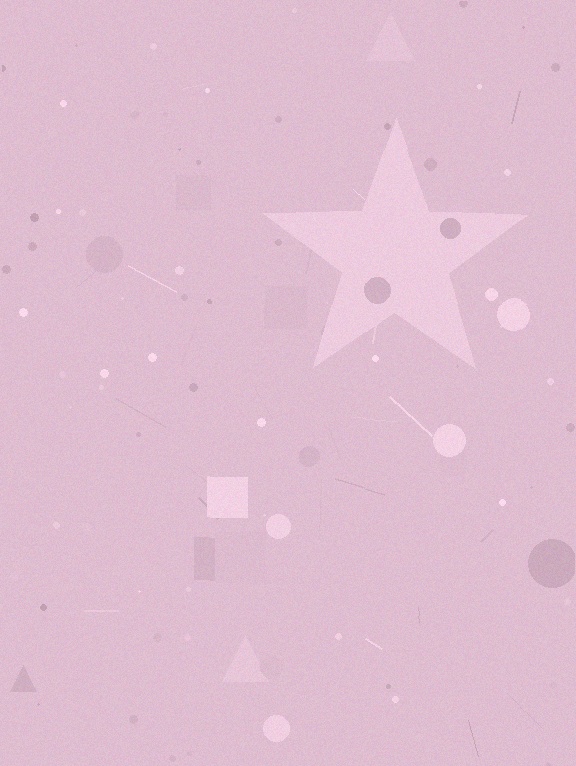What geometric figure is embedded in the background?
A star is embedded in the background.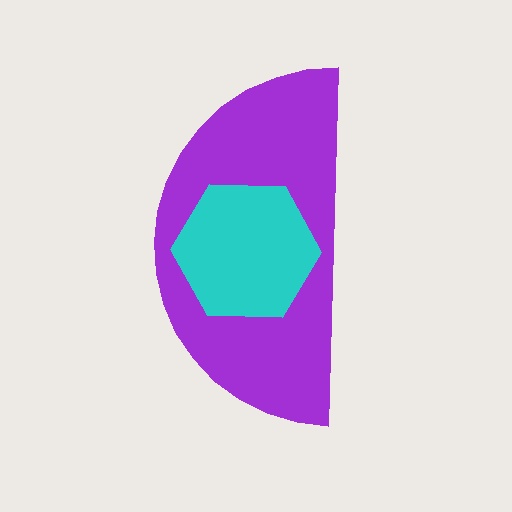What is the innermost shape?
The cyan hexagon.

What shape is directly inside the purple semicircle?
The cyan hexagon.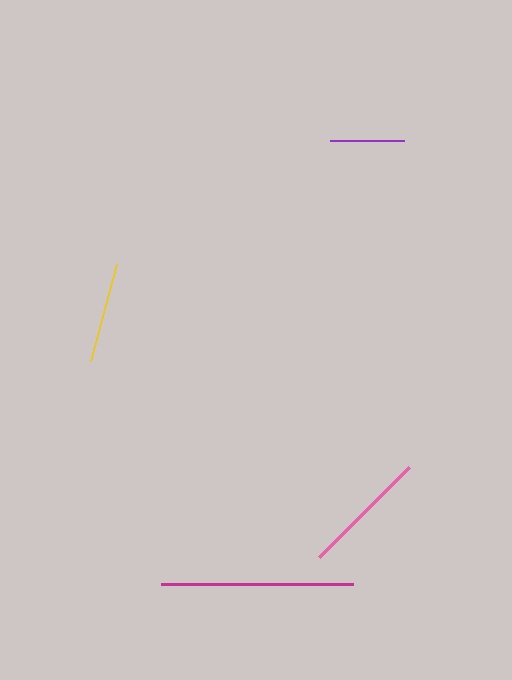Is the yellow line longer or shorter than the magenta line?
The magenta line is longer than the yellow line.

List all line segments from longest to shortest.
From longest to shortest: magenta, pink, yellow, purple.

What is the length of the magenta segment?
The magenta segment is approximately 192 pixels long.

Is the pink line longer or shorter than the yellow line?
The pink line is longer than the yellow line.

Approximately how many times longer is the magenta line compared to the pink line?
The magenta line is approximately 1.5 times the length of the pink line.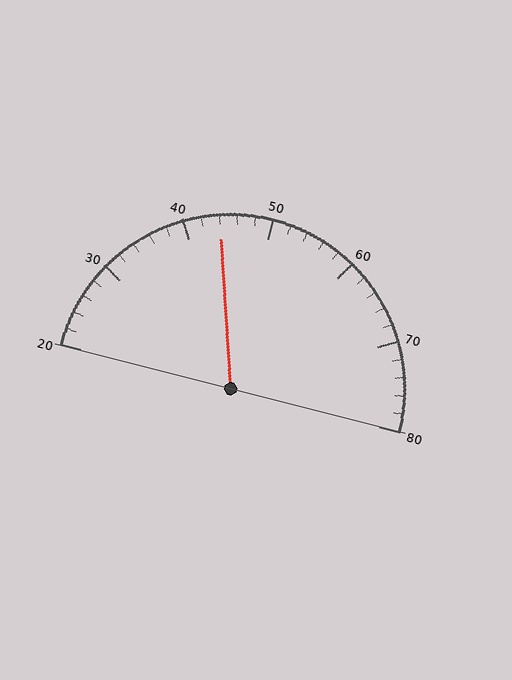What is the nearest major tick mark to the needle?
The nearest major tick mark is 40.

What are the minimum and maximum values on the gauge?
The gauge ranges from 20 to 80.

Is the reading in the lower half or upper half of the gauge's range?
The reading is in the lower half of the range (20 to 80).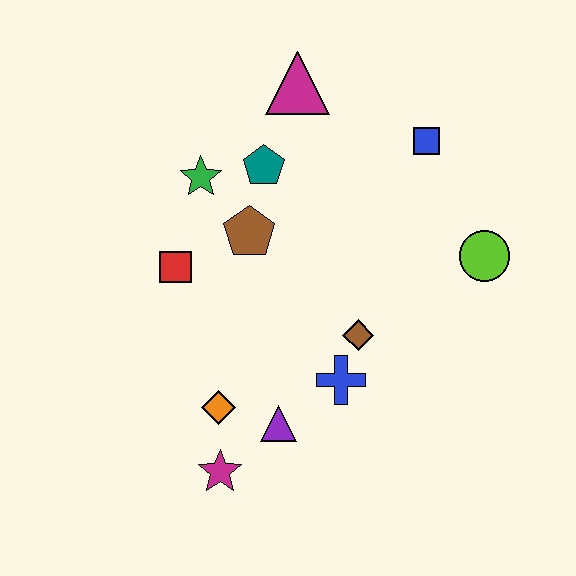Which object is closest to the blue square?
The lime circle is closest to the blue square.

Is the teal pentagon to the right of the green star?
Yes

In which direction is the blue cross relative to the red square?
The blue cross is to the right of the red square.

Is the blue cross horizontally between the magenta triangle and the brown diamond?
Yes